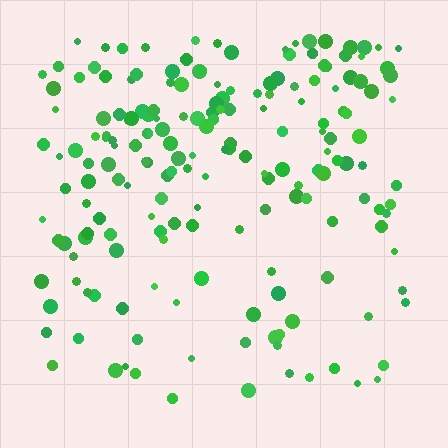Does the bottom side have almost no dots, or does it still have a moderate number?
Still a moderate number, just noticeably fewer than the top.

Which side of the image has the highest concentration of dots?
The top.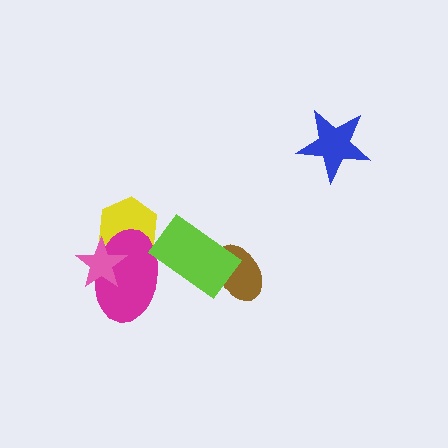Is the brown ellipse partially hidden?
Yes, it is partially covered by another shape.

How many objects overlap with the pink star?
2 objects overlap with the pink star.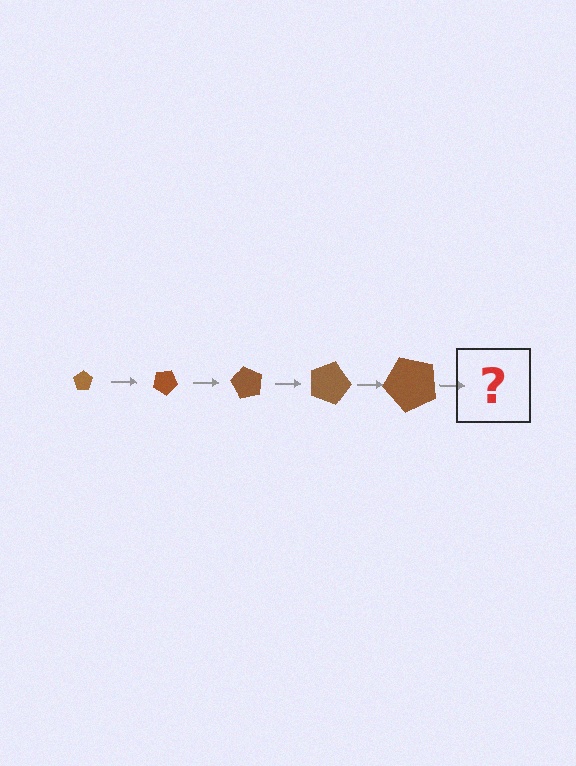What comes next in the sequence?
The next element should be a pentagon, larger than the previous one and rotated 150 degrees from the start.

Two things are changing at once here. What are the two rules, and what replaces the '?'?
The two rules are that the pentagon grows larger each step and it rotates 30 degrees each step. The '?' should be a pentagon, larger than the previous one and rotated 150 degrees from the start.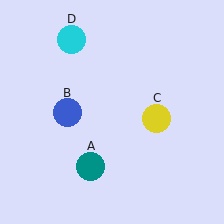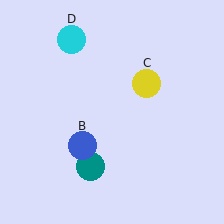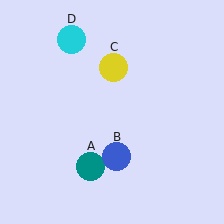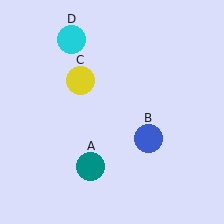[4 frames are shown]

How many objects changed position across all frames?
2 objects changed position: blue circle (object B), yellow circle (object C).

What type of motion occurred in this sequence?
The blue circle (object B), yellow circle (object C) rotated counterclockwise around the center of the scene.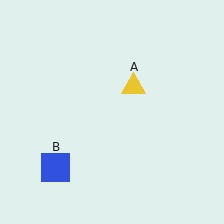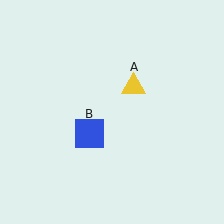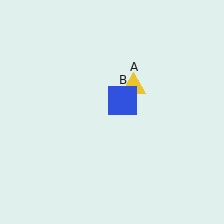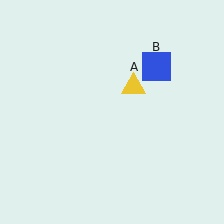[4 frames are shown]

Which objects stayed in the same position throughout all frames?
Yellow triangle (object A) remained stationary.